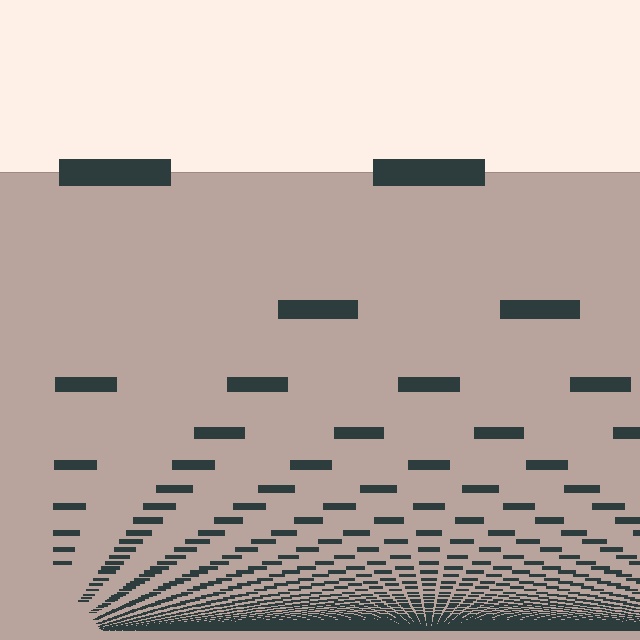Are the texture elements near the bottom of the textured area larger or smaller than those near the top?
Smaller. The gradient is inverted — elements near the bottom are smaller and denser.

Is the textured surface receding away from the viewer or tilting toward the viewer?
The surface appears to tilt toward the viewer. Texture elements get larger and sparser toward the top.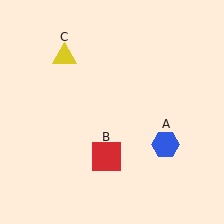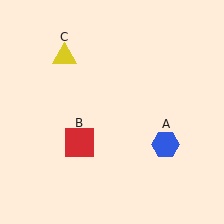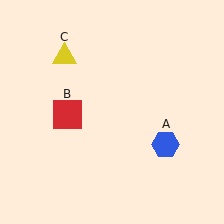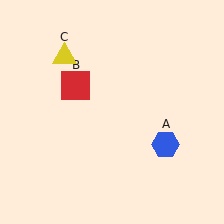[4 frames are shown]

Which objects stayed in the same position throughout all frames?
Blue hexagon (object A) and yellow triangle (object C) remained stationary.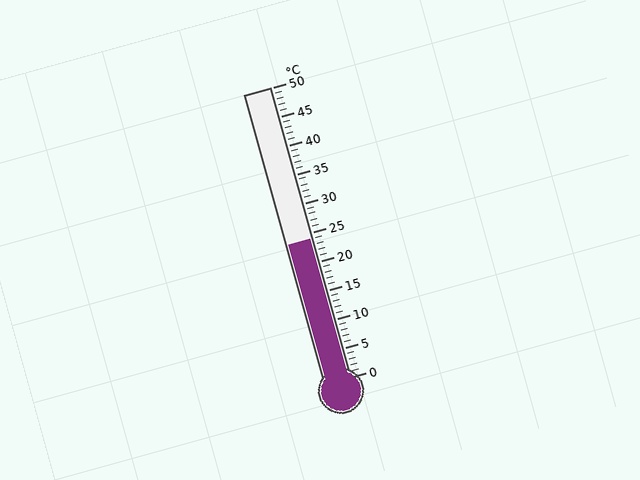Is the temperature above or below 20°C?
The temperature is above 20°C.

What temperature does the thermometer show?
The thermometer shows approximately 24°C.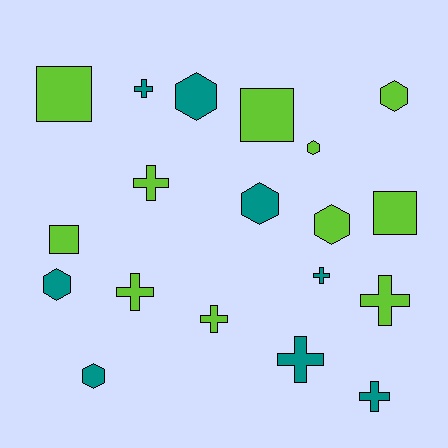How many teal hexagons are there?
There are 4 teal hexagons.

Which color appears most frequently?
Lime, with 11 objects.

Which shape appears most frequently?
Cross, with 8 objects.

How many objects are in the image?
There are 19 objects.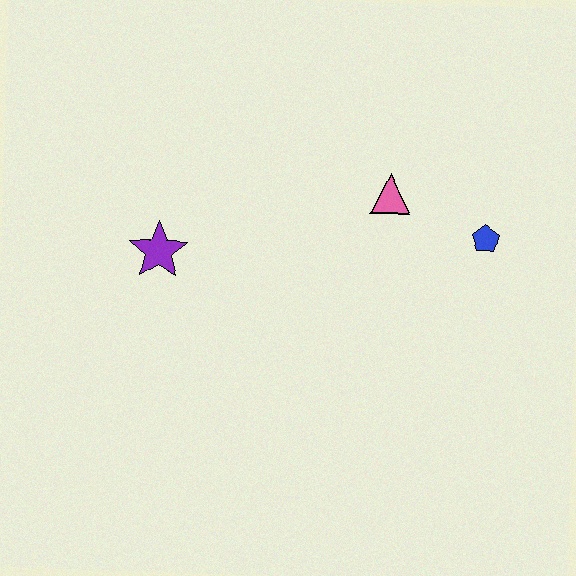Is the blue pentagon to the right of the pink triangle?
Yes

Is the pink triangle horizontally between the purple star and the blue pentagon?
Yes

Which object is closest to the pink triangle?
The blue pentagon is closest to the pink triangle.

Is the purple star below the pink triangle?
Yes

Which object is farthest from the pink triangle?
The purple star is farthest from the pink triangle.